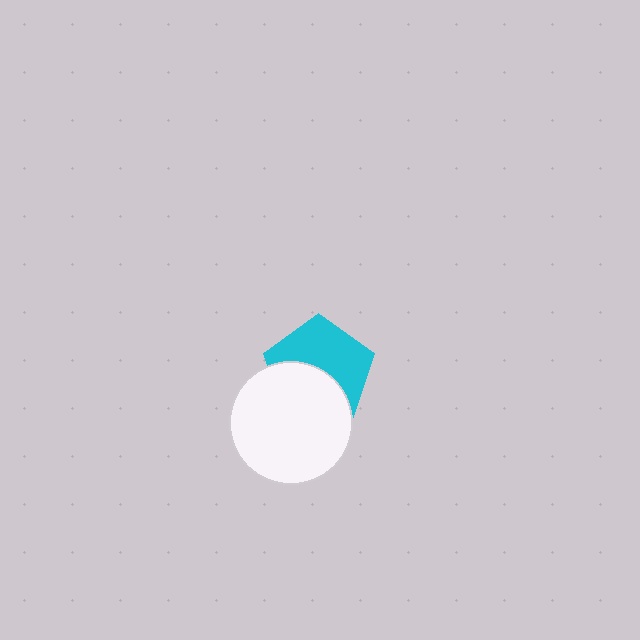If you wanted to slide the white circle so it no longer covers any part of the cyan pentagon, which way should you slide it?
Slide it down — that is the most direct way to separate the two shapes.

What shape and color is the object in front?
The object in front is a white circle.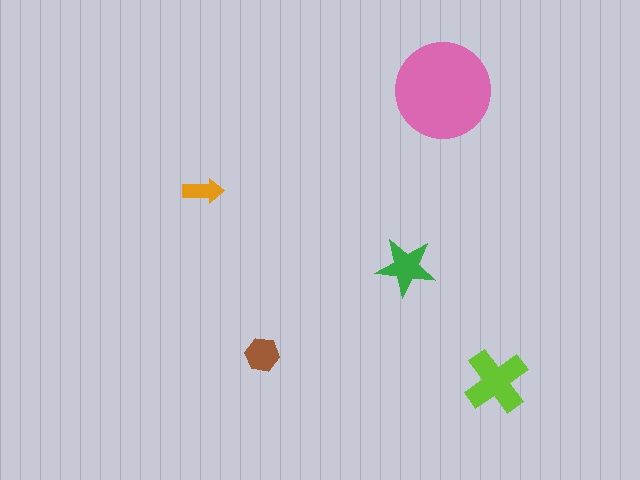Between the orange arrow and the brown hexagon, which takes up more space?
The brown hexagon.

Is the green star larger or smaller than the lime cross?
Smaller.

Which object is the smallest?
The orange arrow.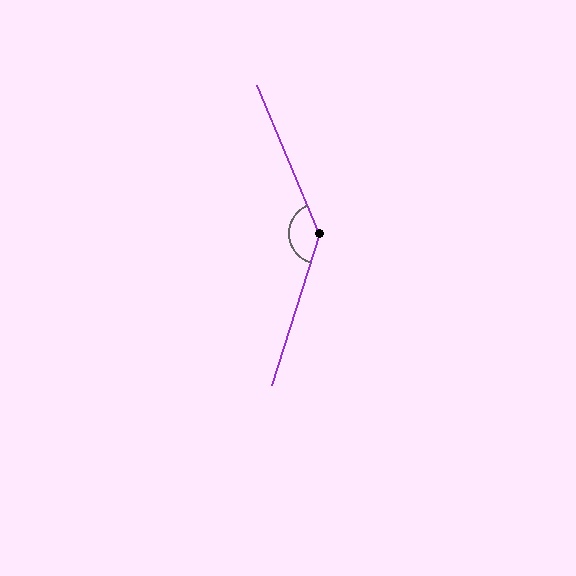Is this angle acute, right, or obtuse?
It is obtuse.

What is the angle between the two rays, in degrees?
Approximately 140 degrees.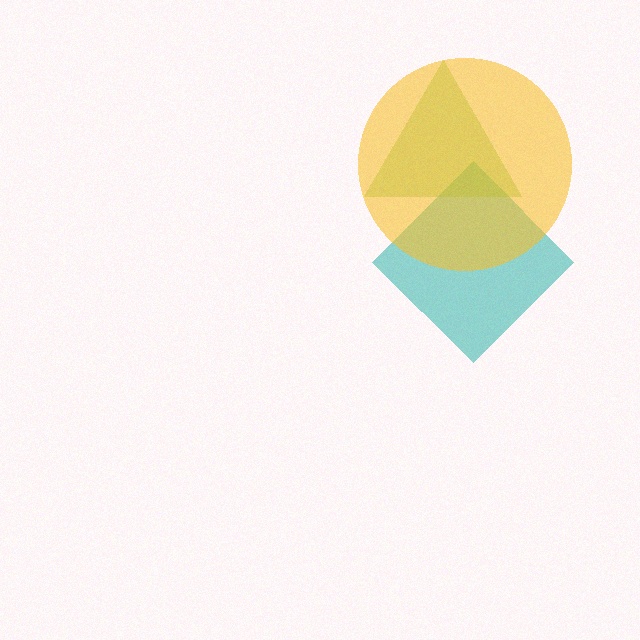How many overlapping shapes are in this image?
There are 3 overlapping shapes in the image.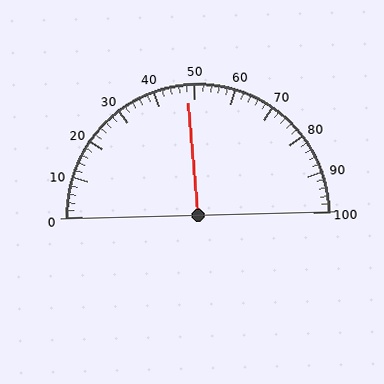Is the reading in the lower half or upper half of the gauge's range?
The reading is in the lower half of the range (0 to 100).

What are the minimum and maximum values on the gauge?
The gauge ranges from 0 to 100.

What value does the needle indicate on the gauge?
The needle indicates approximately 48.